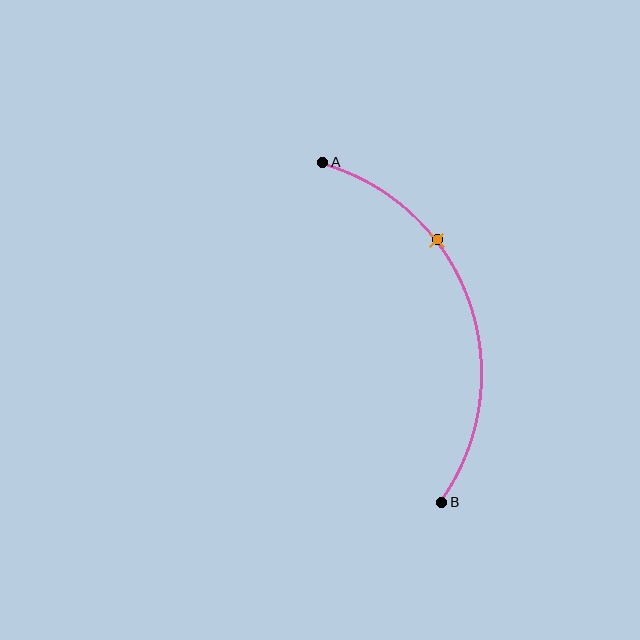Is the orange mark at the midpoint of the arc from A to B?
No. The orange mark lies on the arc but is closer to endpoint A. The arc midpoint would be at the point on the curve equidistant along the arc from both A and B.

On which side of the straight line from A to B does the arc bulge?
The arc bulges to the right of the straight line connecting A and B.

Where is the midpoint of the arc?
The arc midpoint is the point on the curve farthest from the straight line joining A and B. It sits to the right of that line.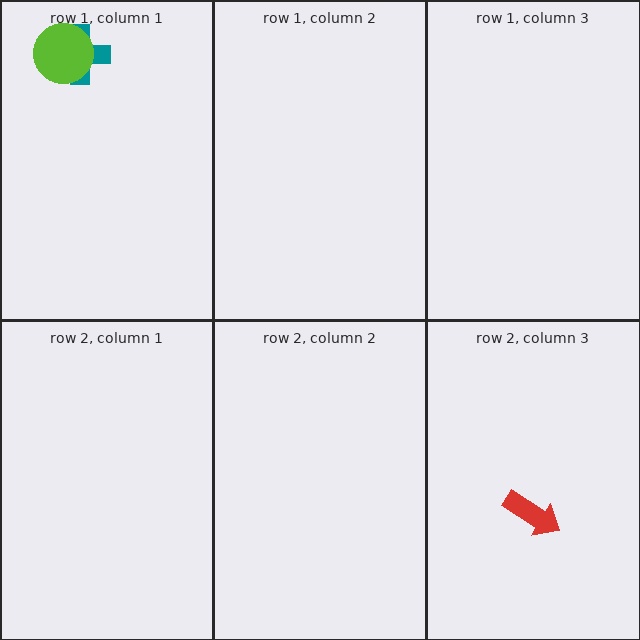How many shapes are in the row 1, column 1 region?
2.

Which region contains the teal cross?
The row 1, column 1 region.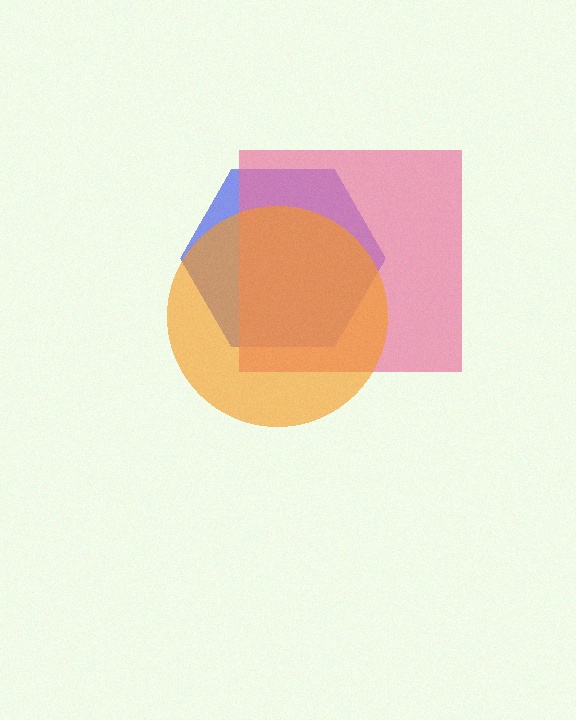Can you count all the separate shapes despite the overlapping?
Yes, there are 3 separate shapes.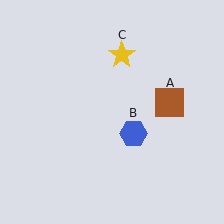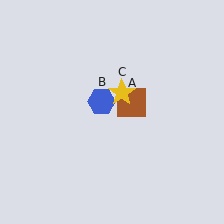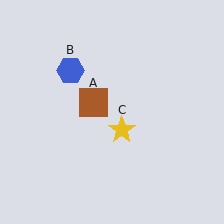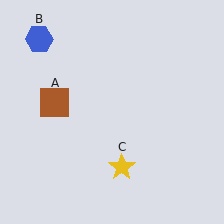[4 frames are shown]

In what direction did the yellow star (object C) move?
The yellow star (object C) moved down.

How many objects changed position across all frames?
3 objects changed position: brown square (object A), blue hexagon (object B), yellow star (object C).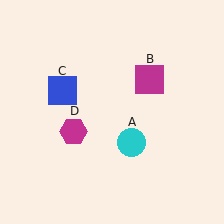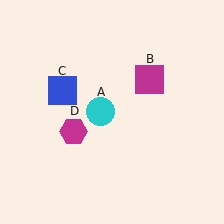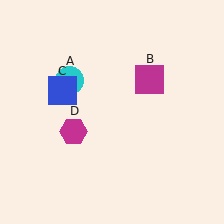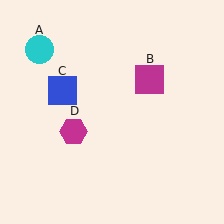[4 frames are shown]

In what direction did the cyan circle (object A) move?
The cyan circle (object A) moved up and to the left.